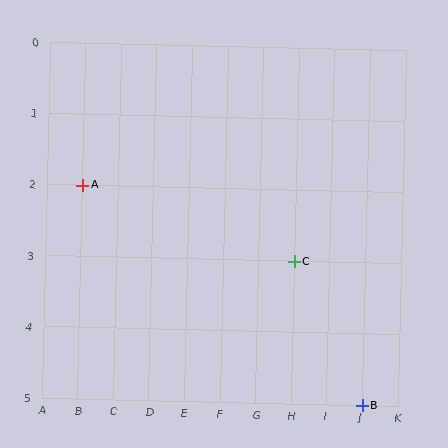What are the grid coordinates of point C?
Point C is at grid coordinates (H, 3).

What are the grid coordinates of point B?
Point B is at grid coordinates (J, 5).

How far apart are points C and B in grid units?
Points C and B are 2 columns and 2 rows apart (about 2.8 grid units diagonally).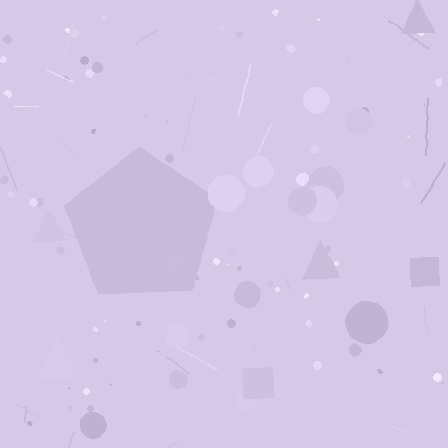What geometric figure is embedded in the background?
A pentagon is embedded in the background.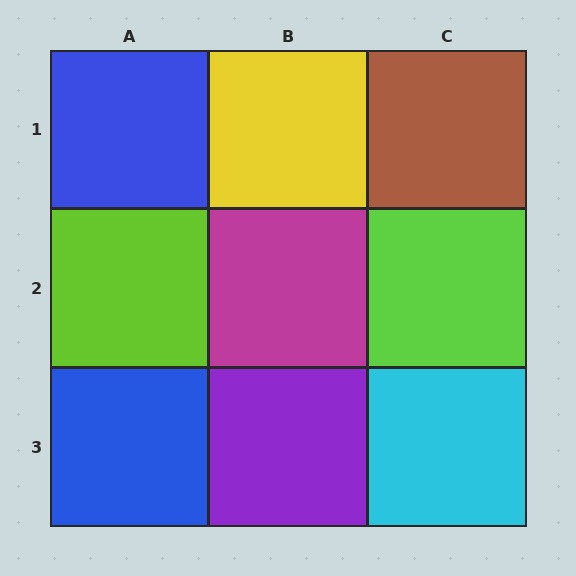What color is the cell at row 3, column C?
Cyan.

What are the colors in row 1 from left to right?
Blue, yellow, brown.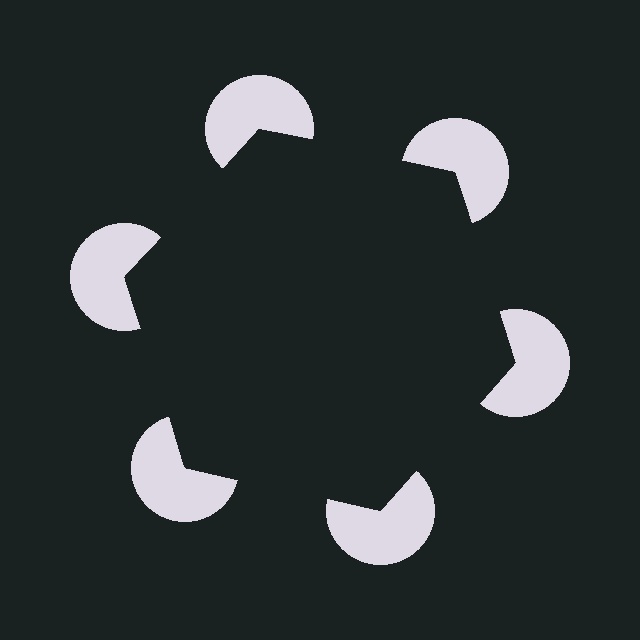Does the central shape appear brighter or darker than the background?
It typically appears slightly darker than the background, even though no actual brightness change is drawn.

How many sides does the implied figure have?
6 sides.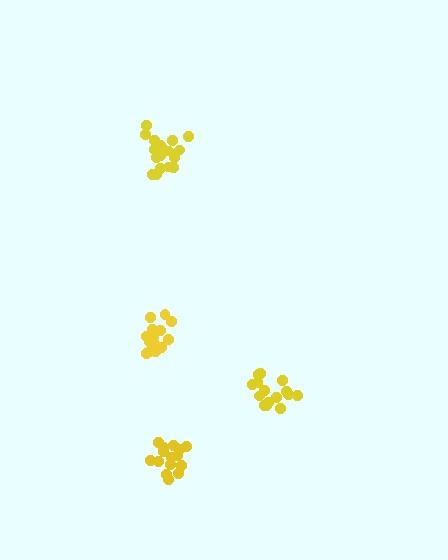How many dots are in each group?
Group 1: 20 dots, Group 2: 15 dots, Group 3: 15 dots, Group 4: 15 dots (65 total).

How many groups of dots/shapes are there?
There are 4 groups.